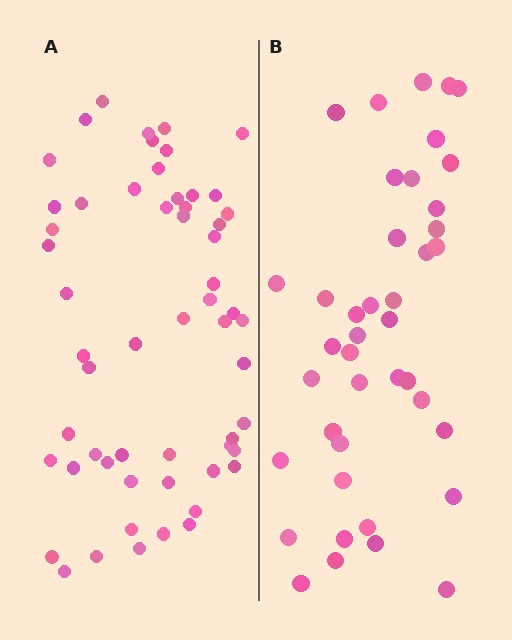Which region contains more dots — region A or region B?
Region A (the left region) has more dots.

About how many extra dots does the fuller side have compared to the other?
Region A has approximately 15 more dots than region B.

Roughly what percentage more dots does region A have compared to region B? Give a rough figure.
About 40% more.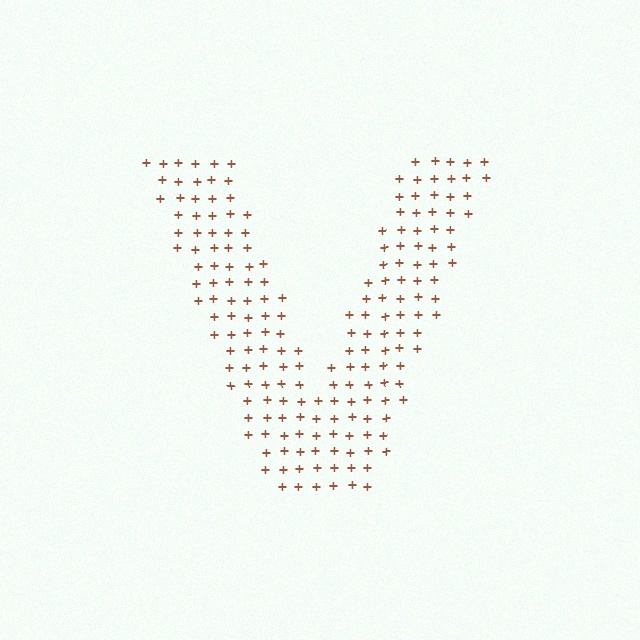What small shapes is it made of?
It is made of small plus signs.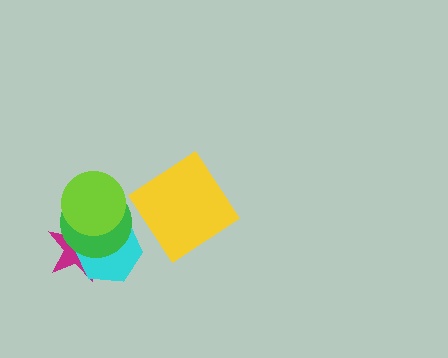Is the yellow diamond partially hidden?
No, no other shape covers it.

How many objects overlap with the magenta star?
3 objects overlap with the magenta star.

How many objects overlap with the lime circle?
3 objects overlap with the lime circle.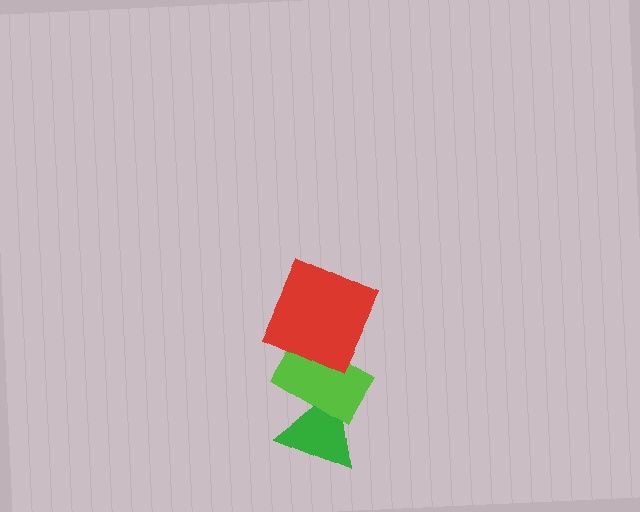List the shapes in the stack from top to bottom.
From top to bottom: the red square, the lime rectangle, the green triangle.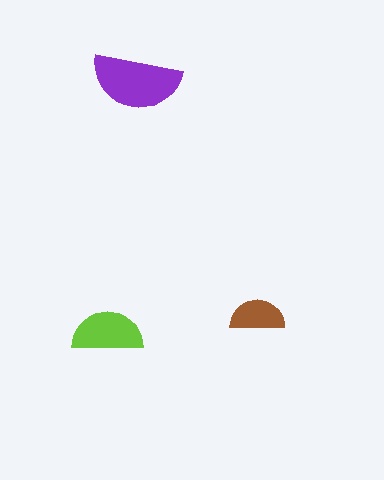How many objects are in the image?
There are 3 objects in the image.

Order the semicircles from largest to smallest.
the purple one, the lime one, the brown one.